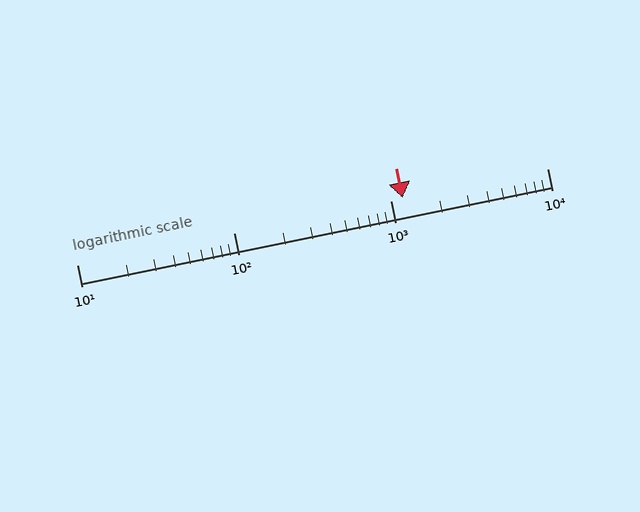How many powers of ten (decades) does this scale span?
The scale spans 3 decades, from 10 to 10000.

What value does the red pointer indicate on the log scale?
The pointer indicates approximately 1200.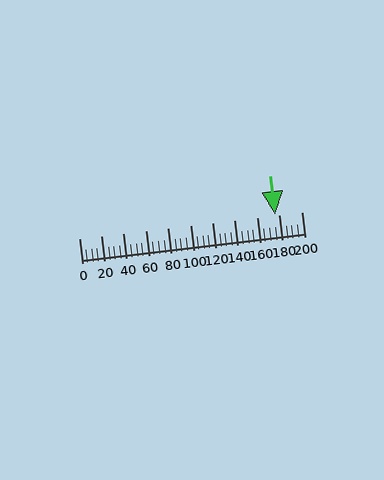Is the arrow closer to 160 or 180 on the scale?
The arrow is closer to 180.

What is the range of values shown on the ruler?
The ruler shows values from 0 to 200.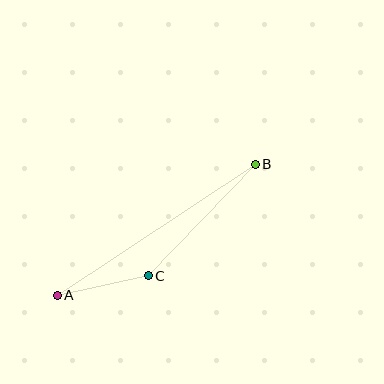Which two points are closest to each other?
Points A and C are closest to each other.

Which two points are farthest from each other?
Points A and B are farthest from each other.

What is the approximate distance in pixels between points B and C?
The distance between B and C is approximately 154 pixels.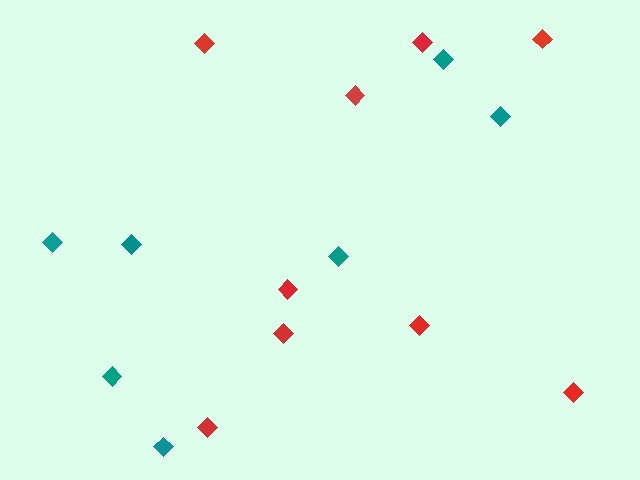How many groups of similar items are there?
There are 2 groups: one group of red diamonds (9) and one group of teal diamonds (7).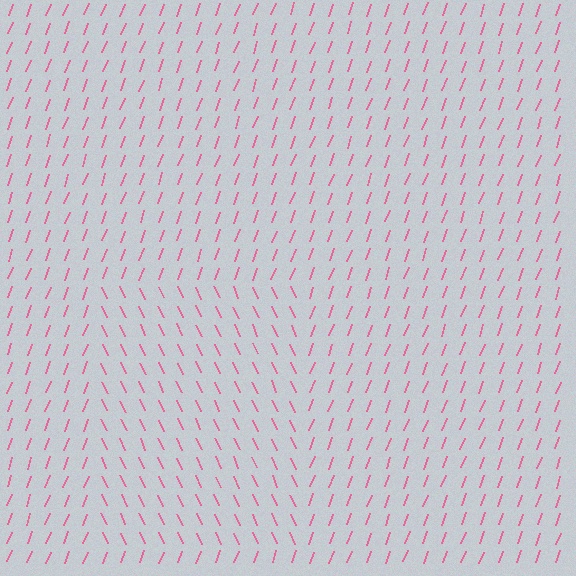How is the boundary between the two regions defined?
The boundary is defined purely by a change in line orientation (approximately 45 degrees difference). All lines are the same color and thickness.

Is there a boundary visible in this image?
Yes, there is a texture boundary formed by a change in line orientation.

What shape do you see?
I see a rectangle.